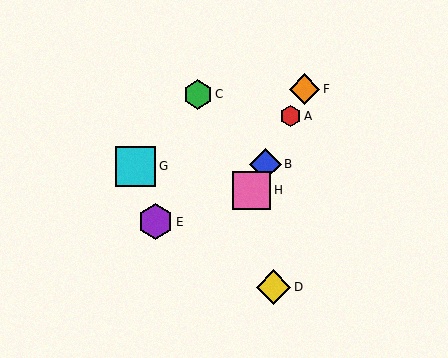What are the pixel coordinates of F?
Object F is at (304, 89).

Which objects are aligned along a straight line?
Objects A, B, F, H are aligned along a straight line.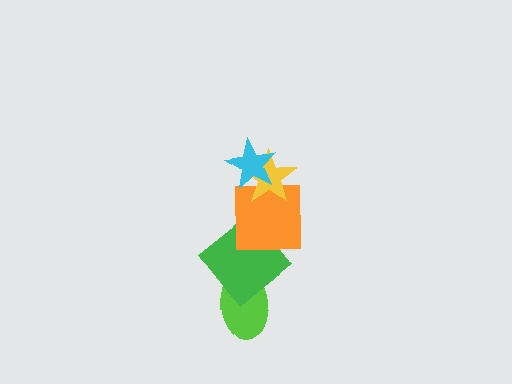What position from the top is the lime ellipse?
The lime ellipse is 5th from the top.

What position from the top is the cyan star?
The cyan star is 1st from the top.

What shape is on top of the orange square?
The yellow star is on top of the orange square.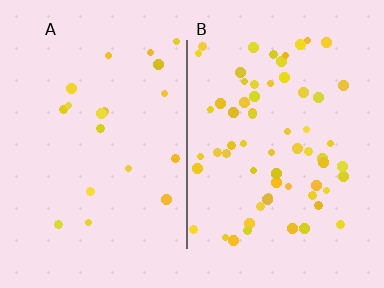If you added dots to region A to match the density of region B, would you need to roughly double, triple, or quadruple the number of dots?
Approximately triple.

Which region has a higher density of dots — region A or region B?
B (the right).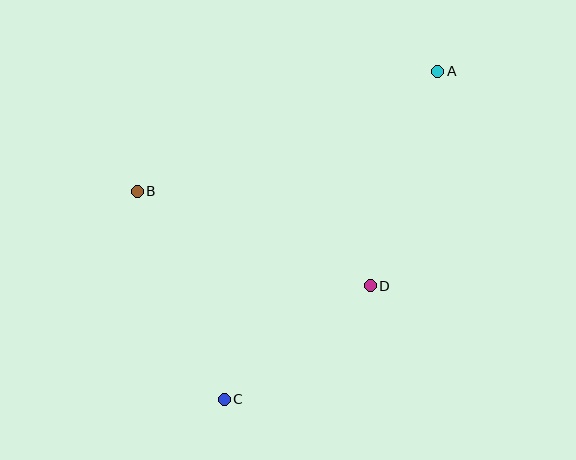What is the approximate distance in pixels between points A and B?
The distance between A and B is approximately 323 pixels.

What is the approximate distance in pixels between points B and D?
The distance between B and D is approximately 252 pixels.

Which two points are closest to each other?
Points C and D are closest to each other.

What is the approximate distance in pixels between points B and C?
The distance between B and C is approximately 225 pixels.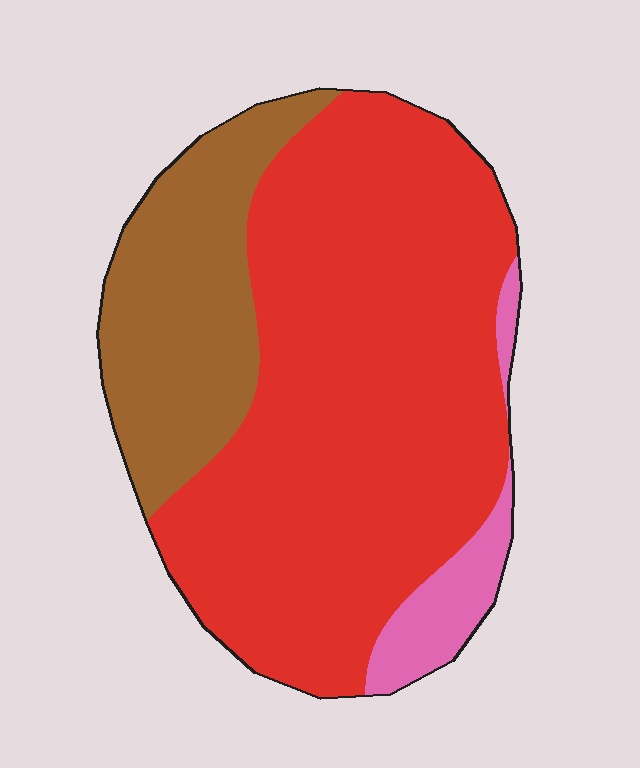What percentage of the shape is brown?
Brown covers around 25% of the shape.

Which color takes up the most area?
Red, at roughly 70%.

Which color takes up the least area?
Pink, at roughly 5%.